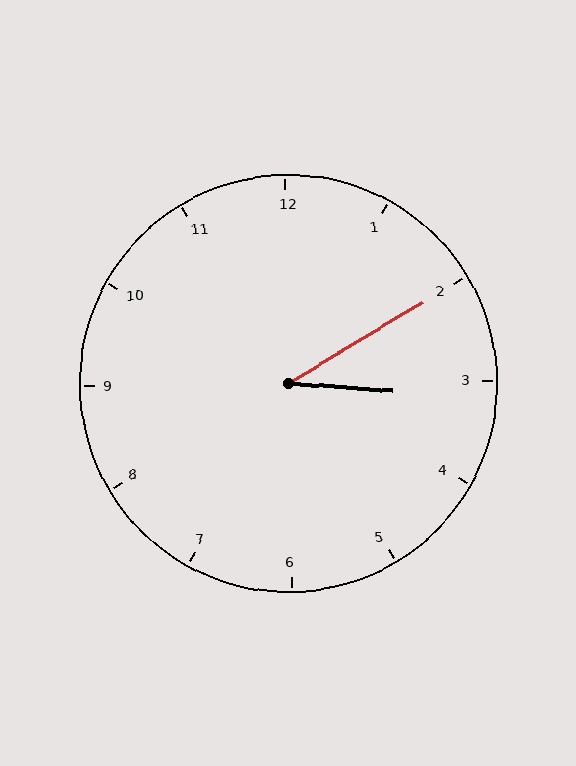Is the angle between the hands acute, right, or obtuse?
It is acute.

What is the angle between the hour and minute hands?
Approximately 35 degrees.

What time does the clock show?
3:10.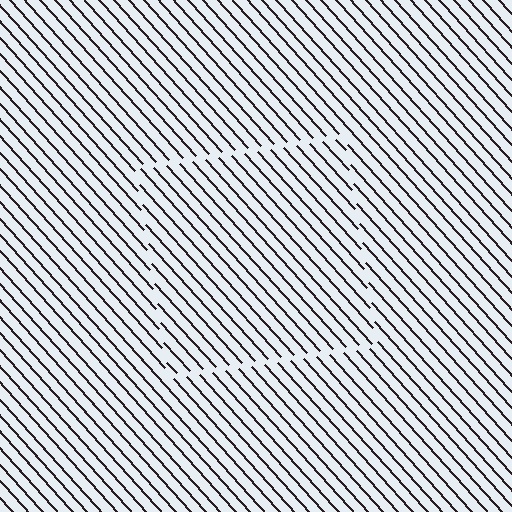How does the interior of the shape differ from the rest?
The interior of the shape contains the same grating, shifted by half a period — the contour is defined by the phase discontinuity where line-ends from the inner and outer gratings abut.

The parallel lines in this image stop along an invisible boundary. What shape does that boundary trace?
An illusory square. The interior of the shape contains the same grating, shifted by half a period — the contour is defined by the phase discontinuity where line-ends from the inner and outer gratings abut.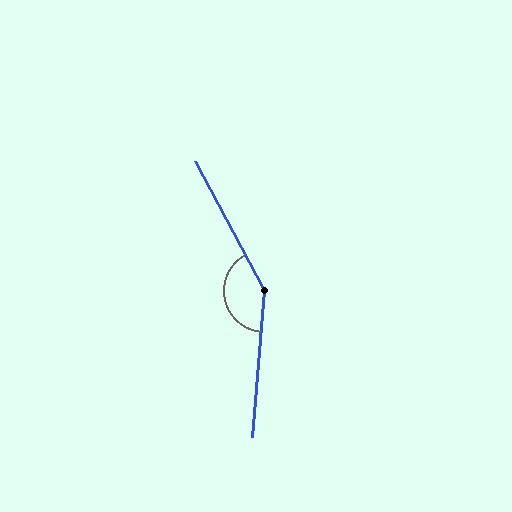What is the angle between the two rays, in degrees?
Approximately 147 degrees.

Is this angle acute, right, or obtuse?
It is obtuse.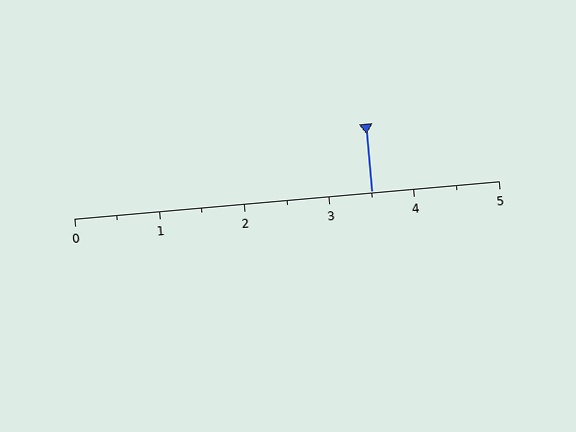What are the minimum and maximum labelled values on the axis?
The axis runs from 0 to 5.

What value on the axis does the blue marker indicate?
The marker indicates approximately 3.5.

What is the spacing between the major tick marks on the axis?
The major ticks are spaced 1 apart.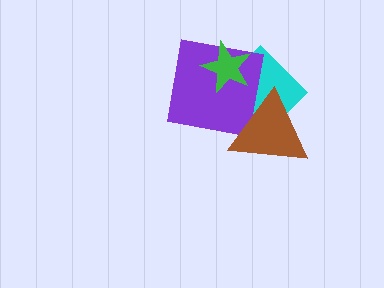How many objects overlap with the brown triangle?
2 objects overlap with the brown triangle.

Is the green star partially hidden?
No, no other shape covers it.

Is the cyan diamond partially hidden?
Yes, it is partially covered by another shape.